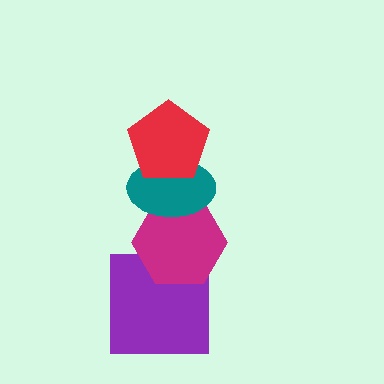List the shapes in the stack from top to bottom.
From top to bottom: the red pentagon, the teal ellipse, the magenta hexagon, the purple square.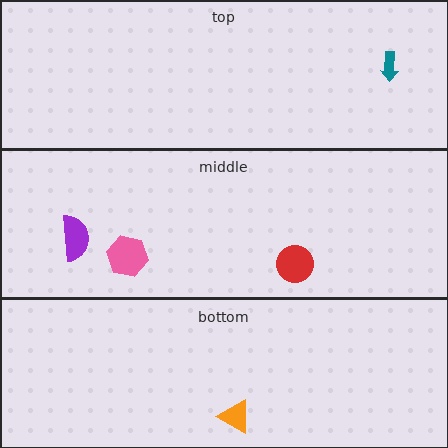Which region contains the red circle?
The middle region.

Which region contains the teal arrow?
The top region.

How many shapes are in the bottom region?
1.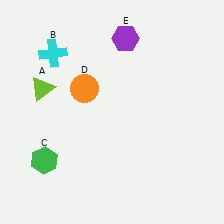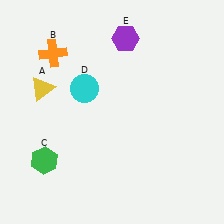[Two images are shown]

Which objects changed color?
A changed from lime to yellow. B changed from cyan to orange. D changed from orange to cyan.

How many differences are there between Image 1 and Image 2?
There are 3 differences between the two images.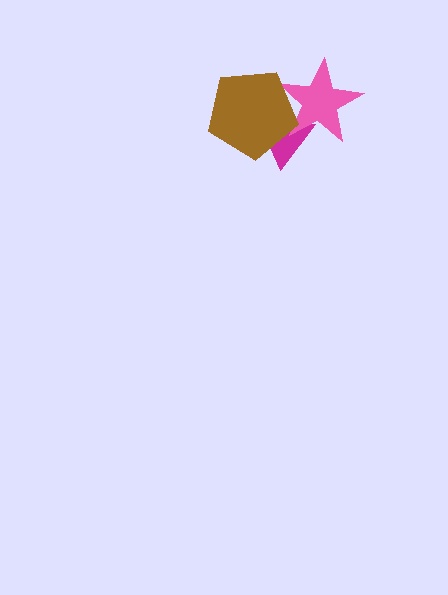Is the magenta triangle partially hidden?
Yes, it is partially covered by another shape.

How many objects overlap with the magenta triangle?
2 objects overlap with the magenta triangle.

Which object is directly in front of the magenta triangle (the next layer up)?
The pink star is directly in front of the magenta triangle.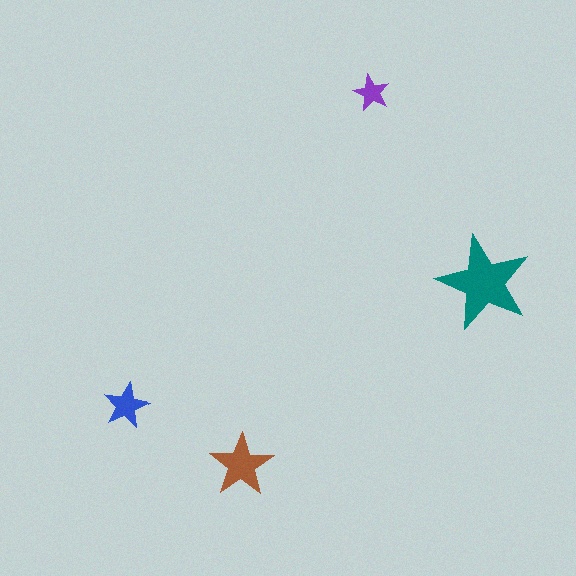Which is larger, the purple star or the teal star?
The teal one.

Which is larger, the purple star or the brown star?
The brown one.